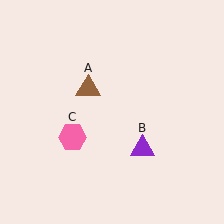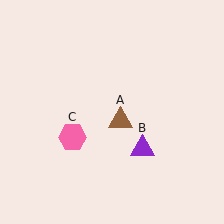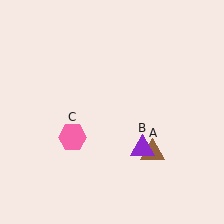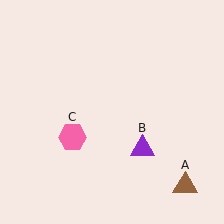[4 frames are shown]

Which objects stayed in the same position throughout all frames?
Purple triangle (object B) and pink hexagon (object C) remained stationary.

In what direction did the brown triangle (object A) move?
The brown triangle (object A) moved down and to the right.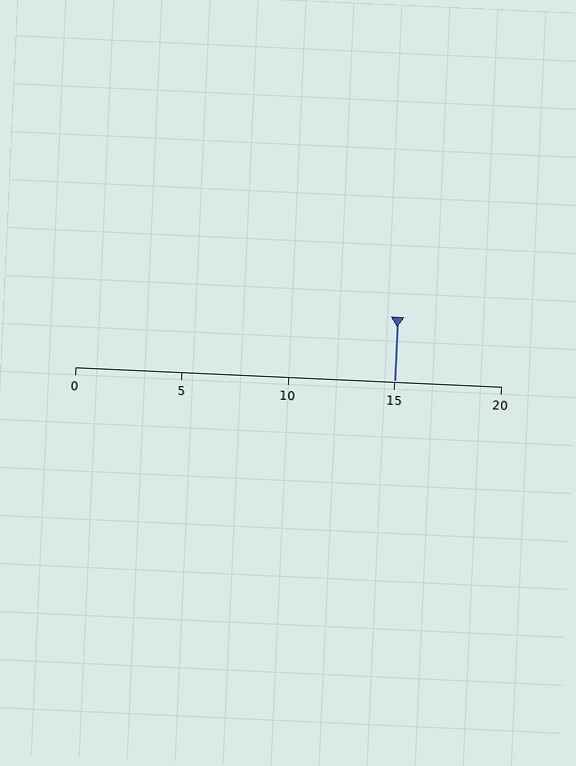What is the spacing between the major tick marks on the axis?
The major ticks are spaced 5 apart.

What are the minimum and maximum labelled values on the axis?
The axis runs from 0 to 20.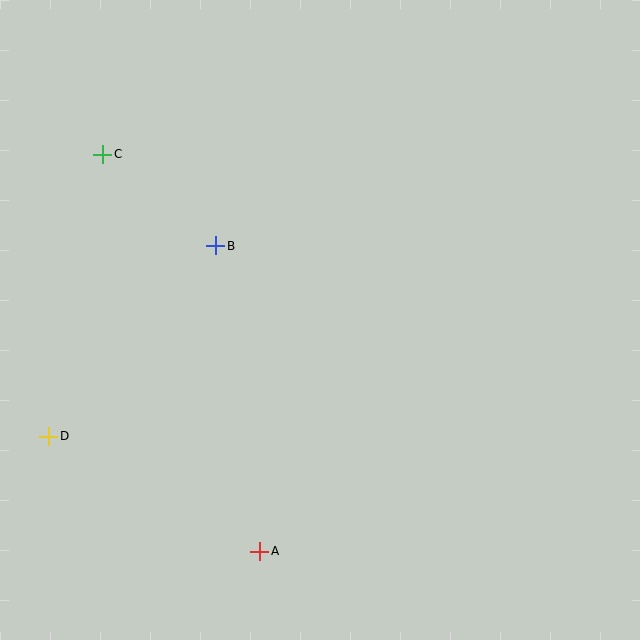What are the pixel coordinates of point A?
Point A is at (260, 551).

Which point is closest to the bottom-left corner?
Point D is closest to the bottom-left corner.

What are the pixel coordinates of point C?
Point C is at (103, 154).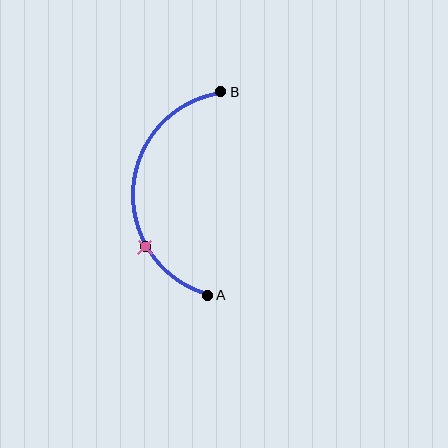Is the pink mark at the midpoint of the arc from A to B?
No. The pink mark lies on the arc but is closer to endpoint A. The arc midpoint would be at the point on the curve equidistant along the arc from both A and B.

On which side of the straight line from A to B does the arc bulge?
The arc bulges to the left of the straight line connecting A and B.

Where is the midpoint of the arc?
The arc midpoint is the point on the curve farthest from the straight line joining A and B. It sits to the left of that line.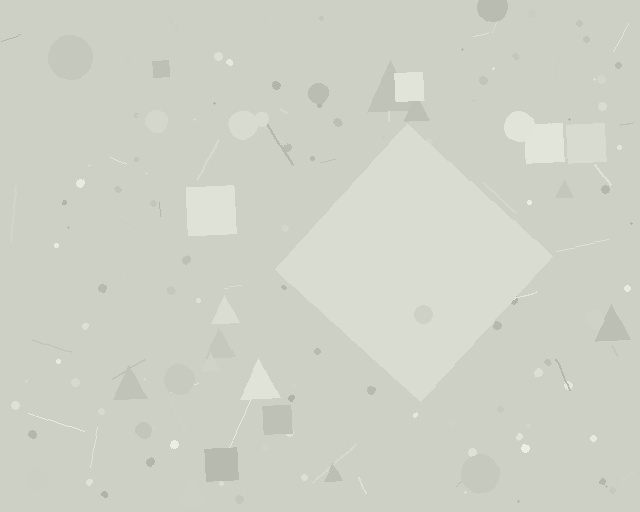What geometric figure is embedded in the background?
A diamond is embedded in the background.